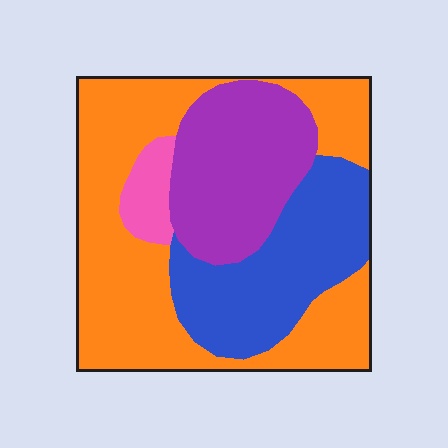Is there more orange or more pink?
Orange.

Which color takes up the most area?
Orange, at roughly 45%.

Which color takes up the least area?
Pink, at roughly 5%.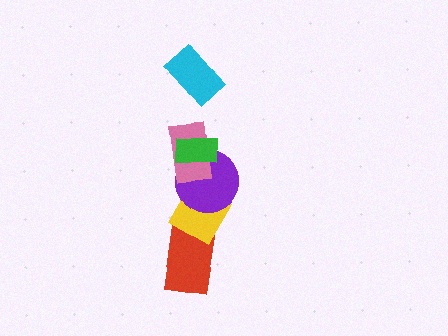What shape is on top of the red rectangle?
The yellow diamond is on top of the red rectangle.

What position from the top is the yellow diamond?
The yellow diamond is 5th from the top.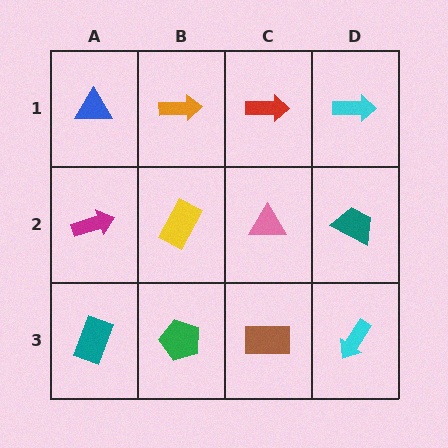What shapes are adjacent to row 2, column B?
An orange arrow (row 1, column B), a green pentagon (row 3, column B), a magenta arrow (row 2, column A), a pink triangle (row 2, column C).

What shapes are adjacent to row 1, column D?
A teal trapezoid (row 2, column D), a red arrow (row 1, column C).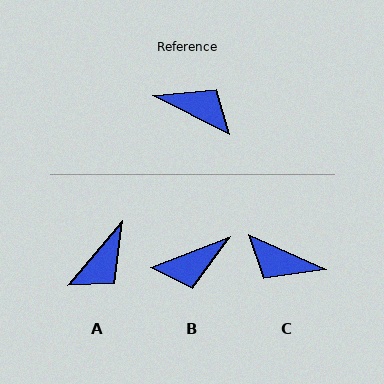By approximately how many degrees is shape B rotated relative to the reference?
Approximately 132 degrees clockwise.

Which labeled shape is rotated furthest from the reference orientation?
C, about 177 degrees away.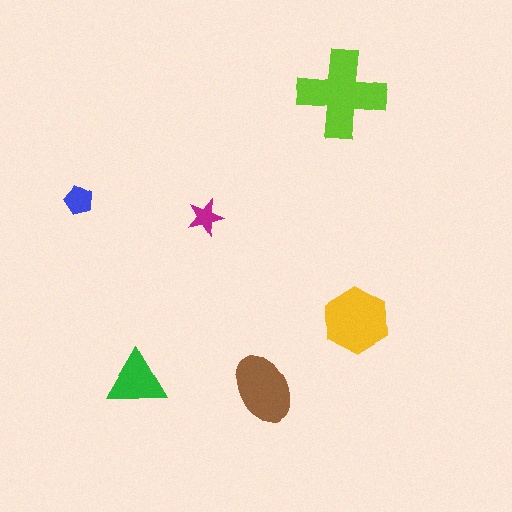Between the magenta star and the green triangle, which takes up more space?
The green triangle.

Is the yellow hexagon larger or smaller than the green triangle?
Larger.